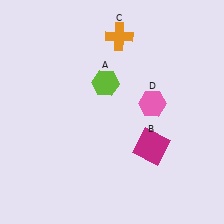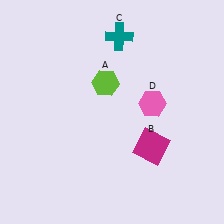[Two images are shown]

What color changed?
The cross (C) changed from orange in Image 1 to teal in Image 2.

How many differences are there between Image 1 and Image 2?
There is 1 difference between the two images.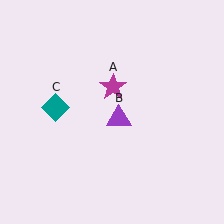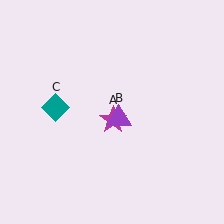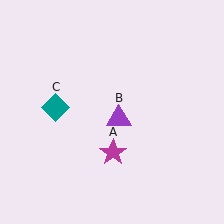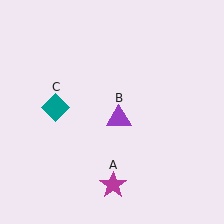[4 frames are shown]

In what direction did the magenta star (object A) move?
The magenta star (object A) moved down.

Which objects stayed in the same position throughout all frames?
Purple triangle (object B) and teal diamond (object C) remained stationary.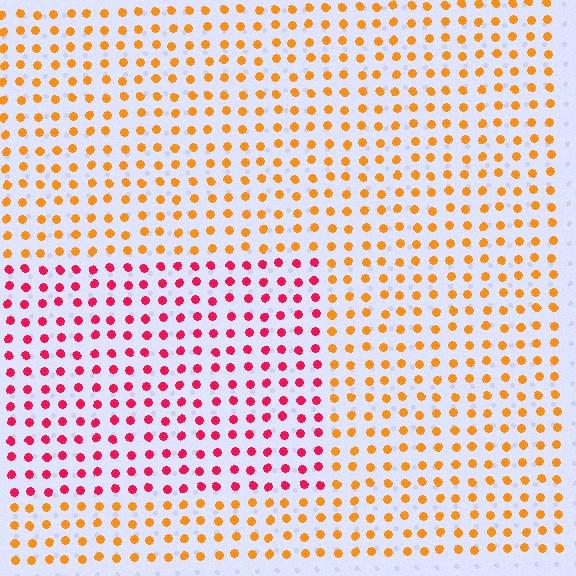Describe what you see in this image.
The image is filled with small orange elements in a uniform arrangement. A rectangle-shaped region is visible where the elements are tinted to a slightly different hue, forming a subtle color boundary.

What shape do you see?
I see a rectangle.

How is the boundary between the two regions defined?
The boundary is defined purely by a slight shift in hue (about 49 degrees). Spacing, size, and orientation are identical on both sides.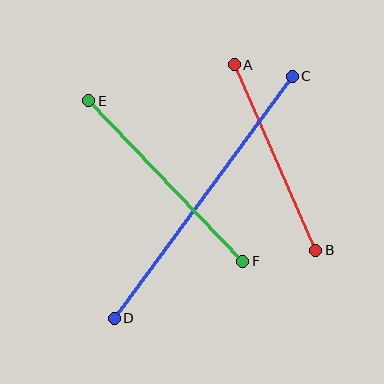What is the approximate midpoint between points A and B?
The midpoint is at approximately (275, 157) pixels.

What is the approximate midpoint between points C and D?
The midpoint is at approximately (203, 197) pixels.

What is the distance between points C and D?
The distance is approximately 300 pixels.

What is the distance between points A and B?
The distance is approximately 202 pixels.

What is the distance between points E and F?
The distance is approximately 223 pixels.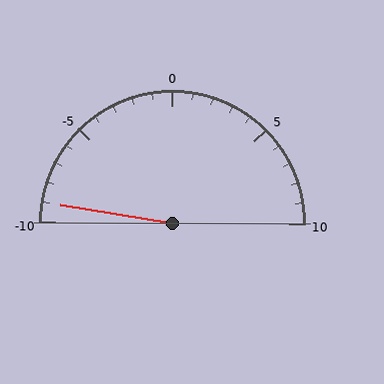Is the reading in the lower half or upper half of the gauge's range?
The reading is in the lower half of the range (-10 to 10).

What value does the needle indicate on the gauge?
The needle indicates approximately -9.